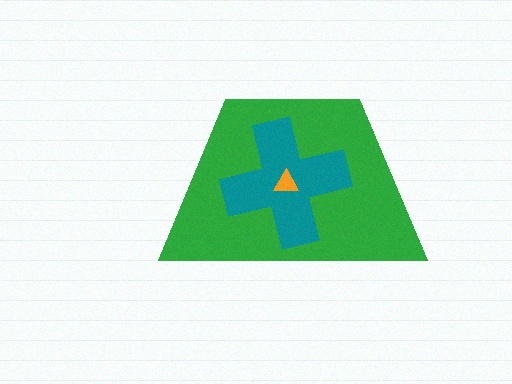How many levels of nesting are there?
3.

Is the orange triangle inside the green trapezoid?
Yes.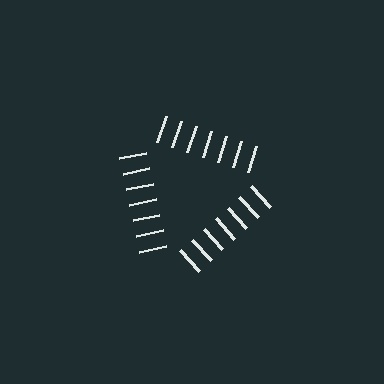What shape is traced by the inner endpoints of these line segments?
An illusory triangle — the line segments terminate on its edges but no continuous stroke is drawn.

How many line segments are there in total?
21 — 7 along each of the 3 edges.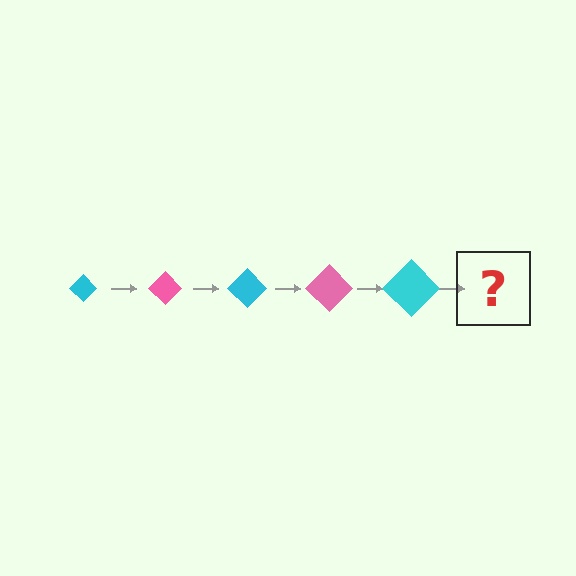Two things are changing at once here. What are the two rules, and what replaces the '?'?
The two rules are that the diamond grows larger each step and the color cycles through cyan and pink. The '?' should be a pink diamond, larger than the previous one.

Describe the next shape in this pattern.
It should be a pink diamond, larger than the previous one.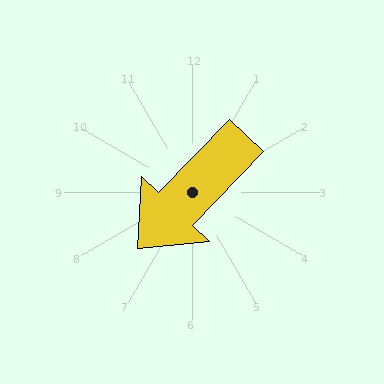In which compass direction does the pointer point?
Southwest.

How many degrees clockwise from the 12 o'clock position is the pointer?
Approximately 224 degrees.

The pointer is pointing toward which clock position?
Roughly 7 o'clock.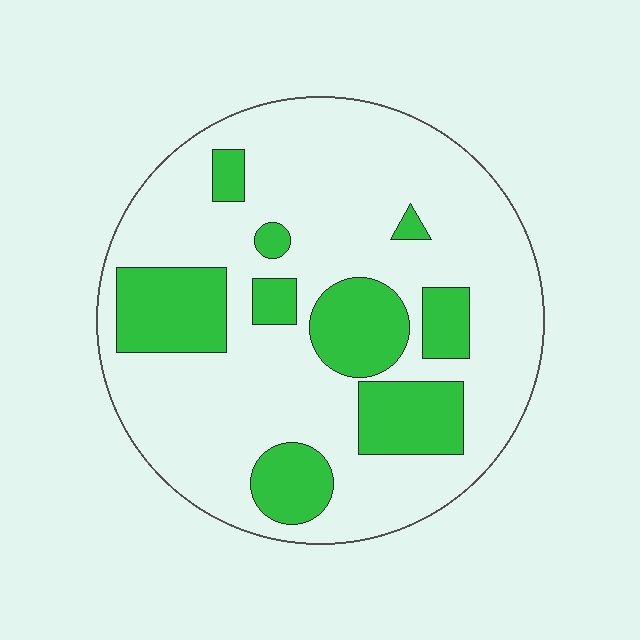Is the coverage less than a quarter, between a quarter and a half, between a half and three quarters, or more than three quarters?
Between a quarter and a half.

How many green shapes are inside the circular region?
9.